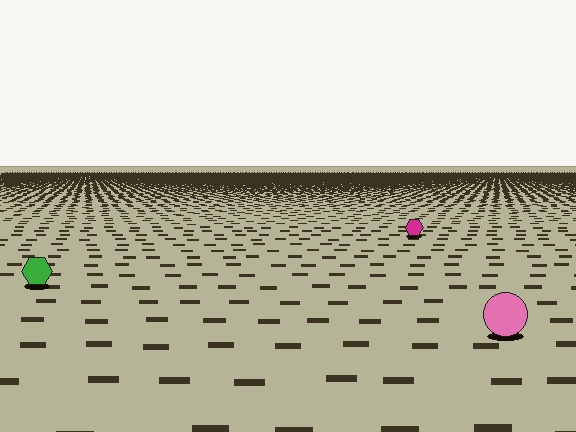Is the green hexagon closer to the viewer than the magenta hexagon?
Yes. The green hexagon is closer — you can tell from the texture gradient: the ground texture is coarser near it.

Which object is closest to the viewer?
The pink circle is closest. The texture marks near it are larger and more spread out.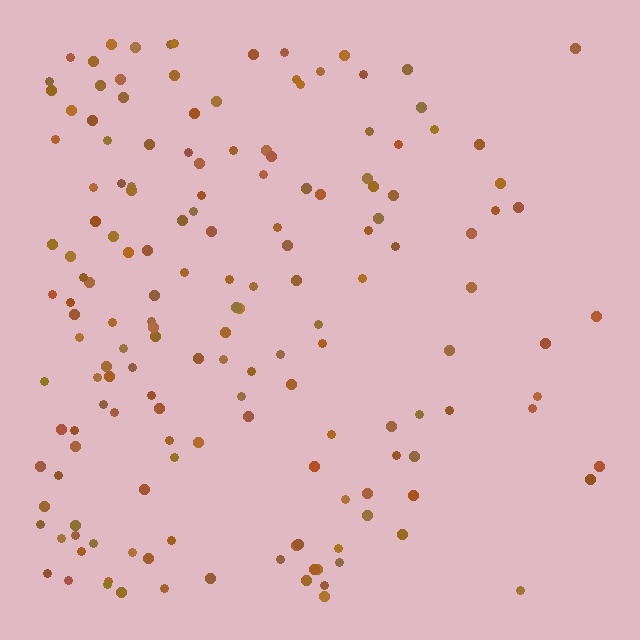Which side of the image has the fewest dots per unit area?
The right.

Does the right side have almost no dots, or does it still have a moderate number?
Still a moderate number, just noticeably fewer than the left.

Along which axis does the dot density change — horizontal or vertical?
Horizontal.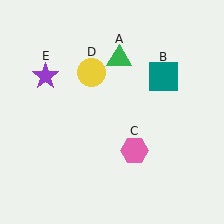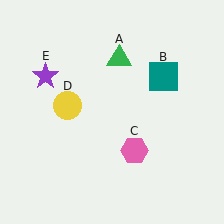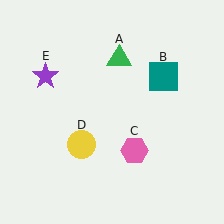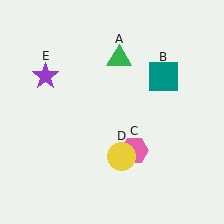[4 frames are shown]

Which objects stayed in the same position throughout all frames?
Green triangle (object A) and teal square (object B) and pink hexagon (object C) and purple star (object E) remained stationary.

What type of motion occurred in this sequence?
The yellow circle (object D) rotated counterclockwise around the center of the scene.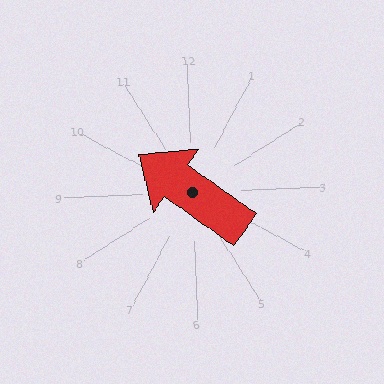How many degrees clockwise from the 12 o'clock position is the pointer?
Approximately 308 degrees.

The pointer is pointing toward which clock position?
Roughly 10 o'clock.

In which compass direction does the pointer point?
Northwest.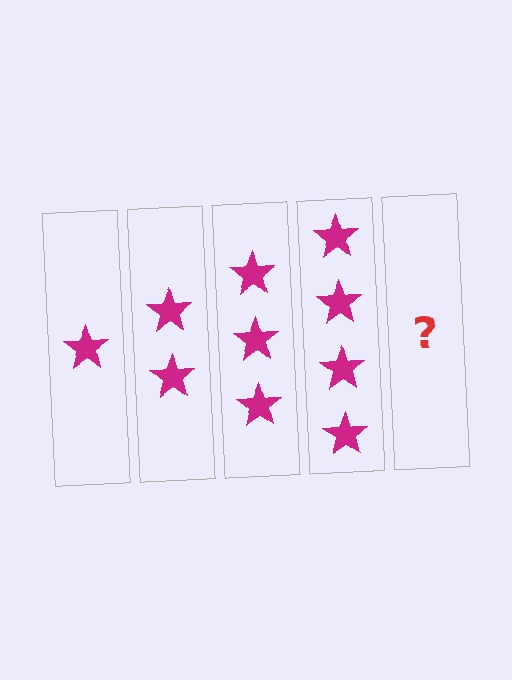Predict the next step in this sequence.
The next step is 5 stars.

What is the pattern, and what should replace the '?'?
The pattern is that each step adds one more star. The '?' should be 5 stars.